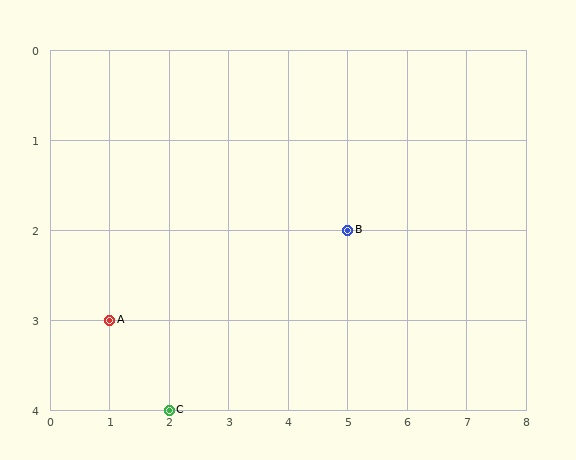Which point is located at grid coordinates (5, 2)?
Point B is at (5, 2).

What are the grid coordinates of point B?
Point B is at grid coordinates (5, 2).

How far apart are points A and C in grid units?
Points A and C are 1 column and 1 row apart (about 1.4 grid units diagonally).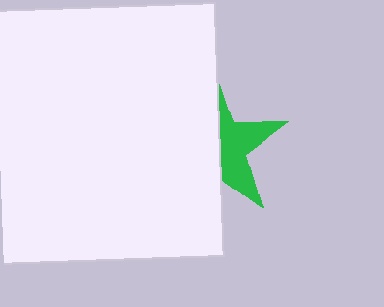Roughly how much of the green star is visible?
A small part of it is visible (roughly 43%).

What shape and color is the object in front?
The object in front is a white rectangle.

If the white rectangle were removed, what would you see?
You would see the complete green star.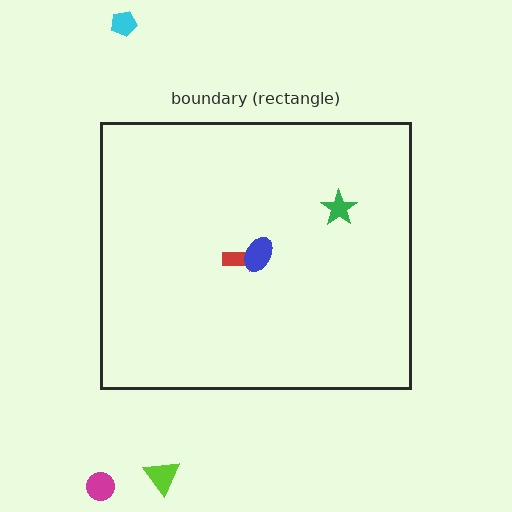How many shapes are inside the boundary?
3 inside, 3 outside.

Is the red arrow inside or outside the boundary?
Inside.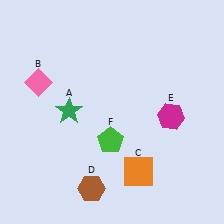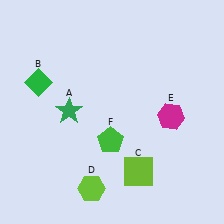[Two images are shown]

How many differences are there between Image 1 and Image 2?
There are 3 differences between the two images.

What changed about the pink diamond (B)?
In Image 1, B is pink. In Image 2, it changed to green.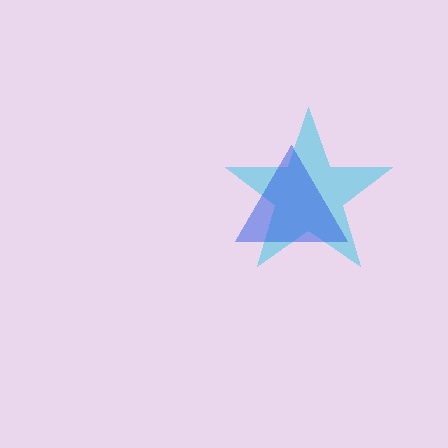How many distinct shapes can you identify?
There are 2 distinct shapes: a cyan star, a blue triangle.